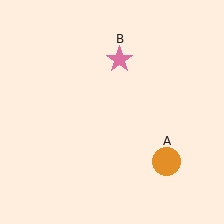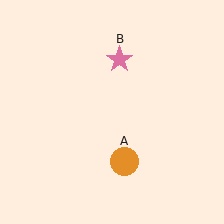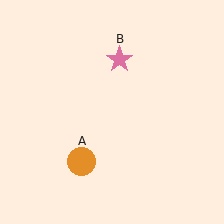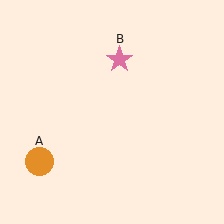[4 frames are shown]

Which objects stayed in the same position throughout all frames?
Pink star (object B) remained stationary.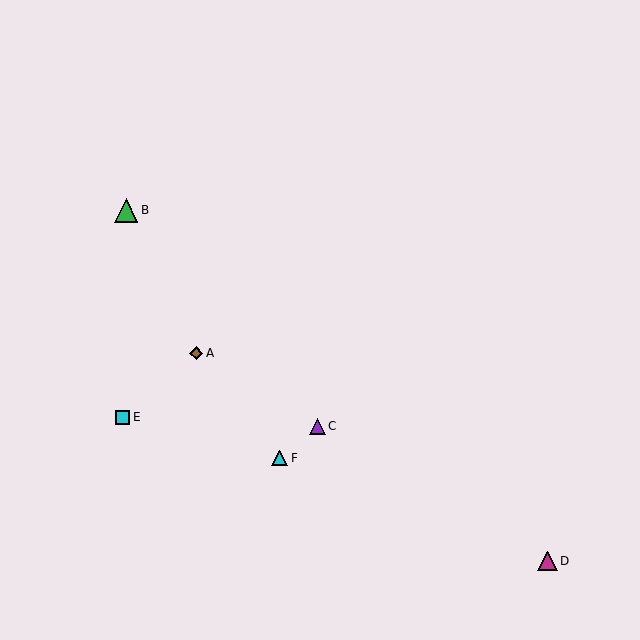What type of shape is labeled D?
Shape D is a magenta triangle.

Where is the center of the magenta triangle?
The center of the magenta triangle is at (548, 561).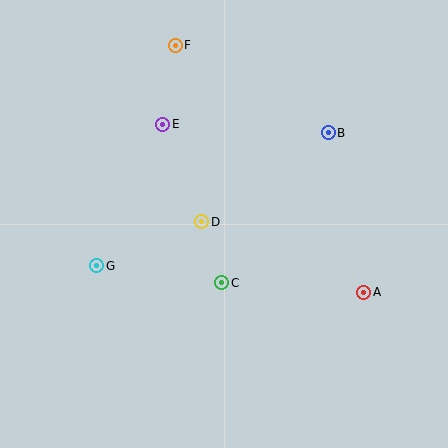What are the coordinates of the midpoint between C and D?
The midpoint between C and D is at (212, 252).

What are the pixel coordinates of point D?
Point D is at (202, 222).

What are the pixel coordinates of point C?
Point C is at (222, 283).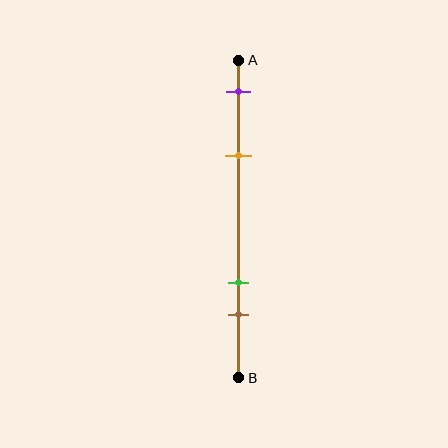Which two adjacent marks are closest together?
The green and brown marks are the closest adjacent pair.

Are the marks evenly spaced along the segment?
No, the marks are not evenly spaced.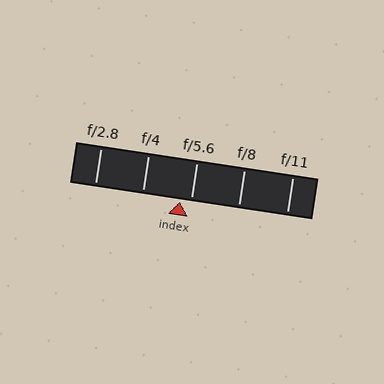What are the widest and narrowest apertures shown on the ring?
The widest aperture shown is f/2.8 and the narrowest is f/11.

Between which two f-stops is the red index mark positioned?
The index mark is between f/4 and f/5.6.